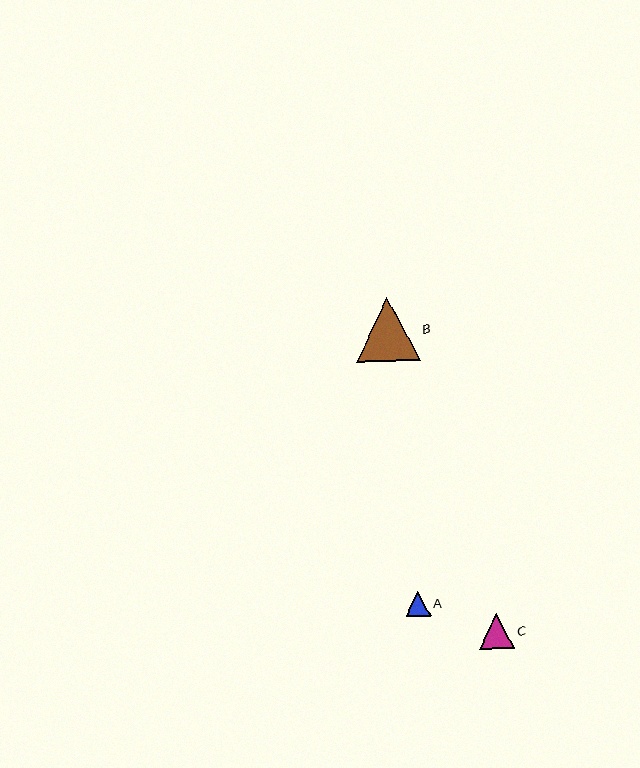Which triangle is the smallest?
Triangle A is the smallest with a size of approximately 24 pixels.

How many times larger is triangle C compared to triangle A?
Triangle C is approximately 1.4 times the size of triangle A.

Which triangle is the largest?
Triangle B is the largest with a size of approximately 64 pixels.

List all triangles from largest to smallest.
From largest to smallest: B, C, A.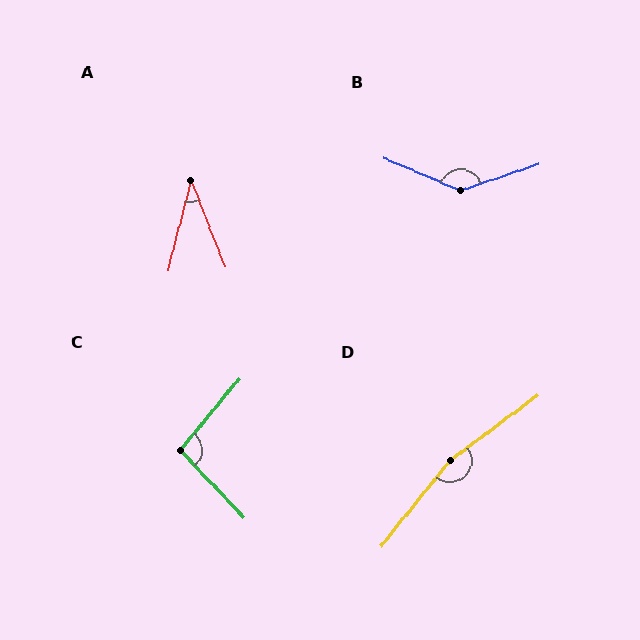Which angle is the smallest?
A, at approximately 36 degrees.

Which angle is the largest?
D, at approximately 165 degrees.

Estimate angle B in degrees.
Approximately 138 degrees.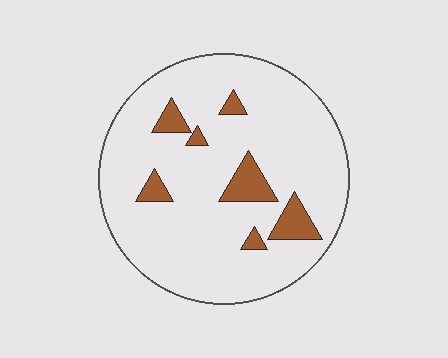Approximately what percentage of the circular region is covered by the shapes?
Approximately 10%.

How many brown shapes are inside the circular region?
7.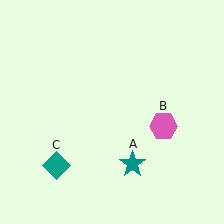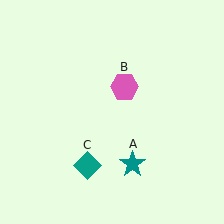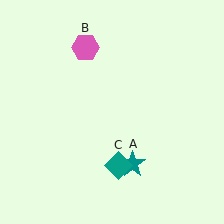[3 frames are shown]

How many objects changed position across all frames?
2 objects changed position: pink hexagon (object B), teal diamond (object C).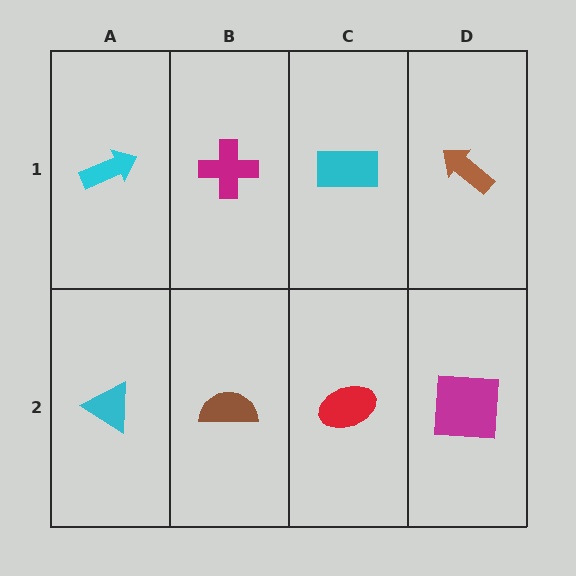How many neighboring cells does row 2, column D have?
2.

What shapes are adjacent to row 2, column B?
A magenta cross (row 1, column B), a cyan triangle (row 2, column A), a red ellipse (row 2, column C).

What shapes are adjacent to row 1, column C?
A red ellipse (row 2, column C), a magenta cross (row 1, column B), a brown arrow (row 1, column D).